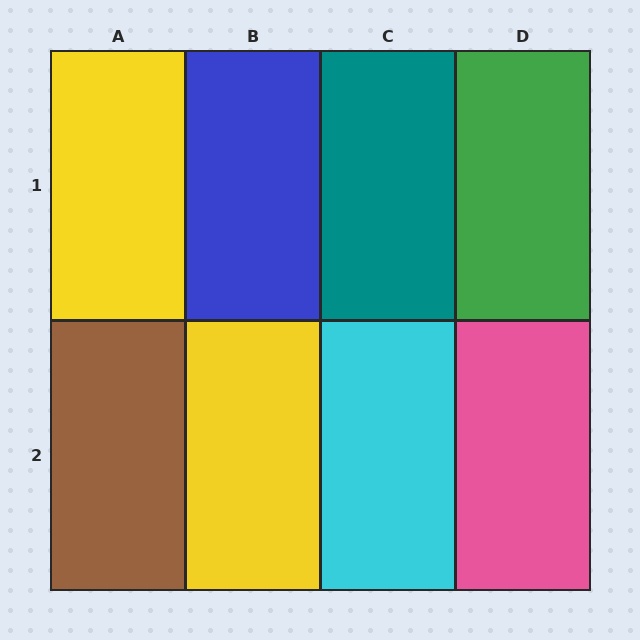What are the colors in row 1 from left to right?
Yellow, blue, teal, green.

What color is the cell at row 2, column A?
Brown.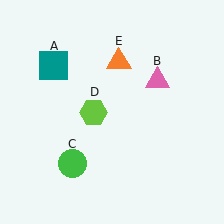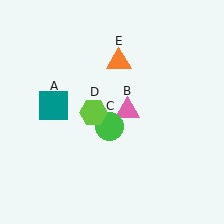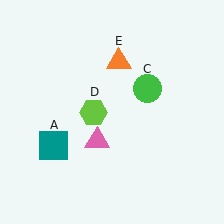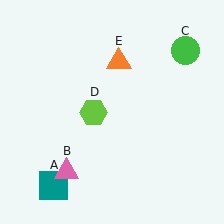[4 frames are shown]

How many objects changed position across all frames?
3 objects changed position: teal square (object A), pink triangle (object B), green circle (object C).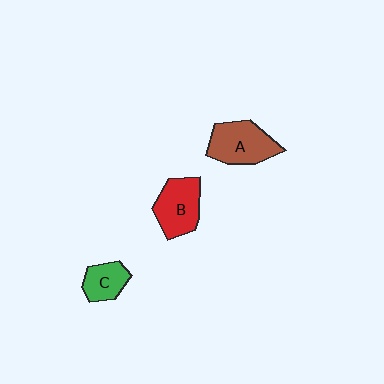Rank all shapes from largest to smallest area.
From largest to smallest: A (brown), B (red), C (green).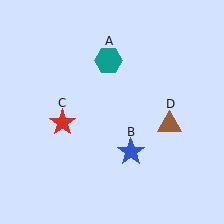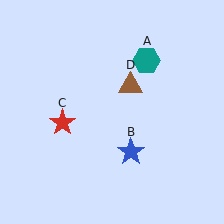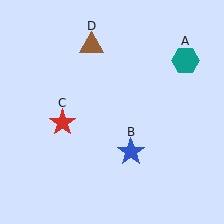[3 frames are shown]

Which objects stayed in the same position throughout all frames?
Blue star (object B) and red star (object C) remained stationary.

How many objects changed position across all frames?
2 objects changed position: teal hexagon (object A), brown triangle (object D).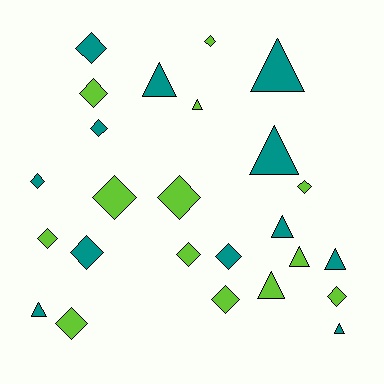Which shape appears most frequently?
Diamond, with 15 objects.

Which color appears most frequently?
Lime, with 13 objects.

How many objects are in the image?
There are 25 objects.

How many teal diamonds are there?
There are 5 teal diamonds.